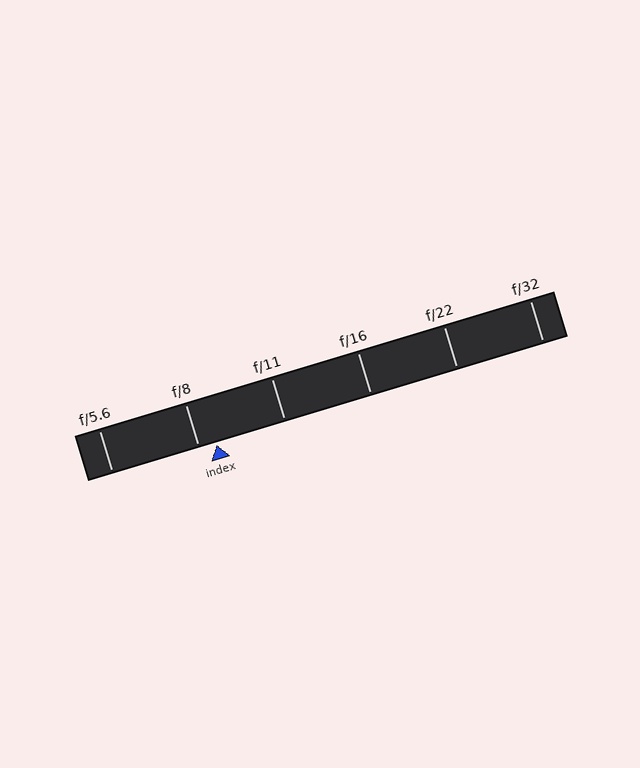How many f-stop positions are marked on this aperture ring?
There are 6 f-stop positions marked.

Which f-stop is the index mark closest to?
The index mark is closest to f/8.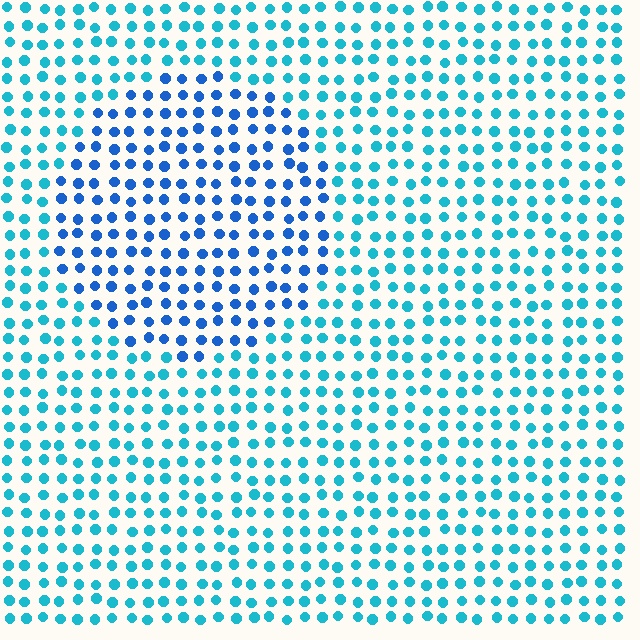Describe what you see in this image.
The image is filled with small cyan elements in a uniform arrangement. A circle-shaped region is visible where the elements are tinted to a slightly different hue, forming a subtle color boundary.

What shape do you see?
I see a circle.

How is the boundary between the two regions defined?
The boundary is defined purely by a slight shift in hue (about 30 degrees). Spacing, size, and orientation are identical on both sides.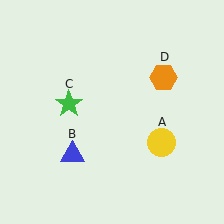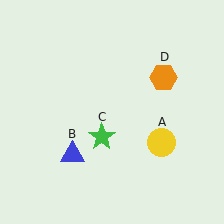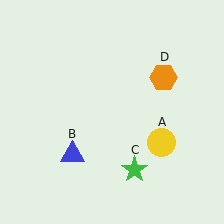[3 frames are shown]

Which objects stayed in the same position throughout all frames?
Yellow circle (object A) and blue triangle (object B) and orange hexagon (object D) remained stationary.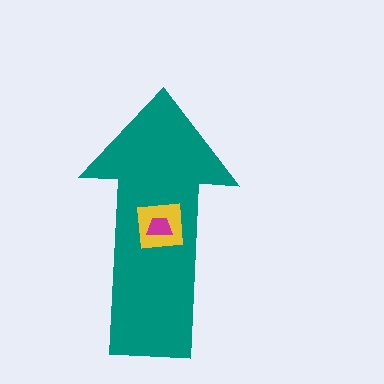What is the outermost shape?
The teal arrow.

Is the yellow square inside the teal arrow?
Yes.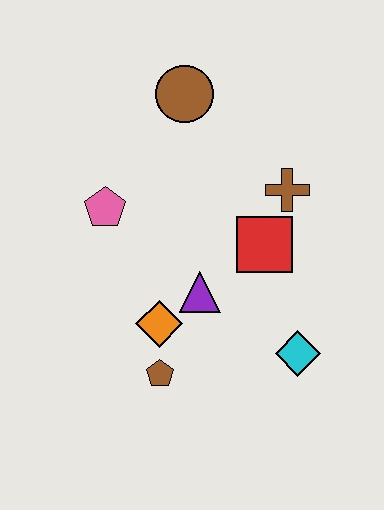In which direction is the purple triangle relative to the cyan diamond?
The purple triangle is to the left of the cyan diamond.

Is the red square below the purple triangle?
No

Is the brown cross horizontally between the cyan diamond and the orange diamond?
Yes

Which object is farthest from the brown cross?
The brown pentagon is farthest from the brown cross.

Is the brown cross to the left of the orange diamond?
No